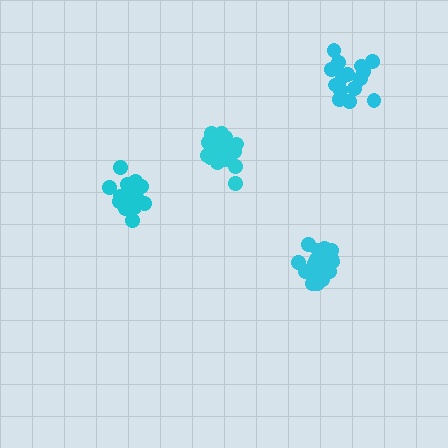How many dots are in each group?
Group 1: 19 dots, Group 2: 17 dots, Group 3: 18 dots, Group 4: 20 dots (74 total).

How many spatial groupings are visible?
There are 4 spatial groupings.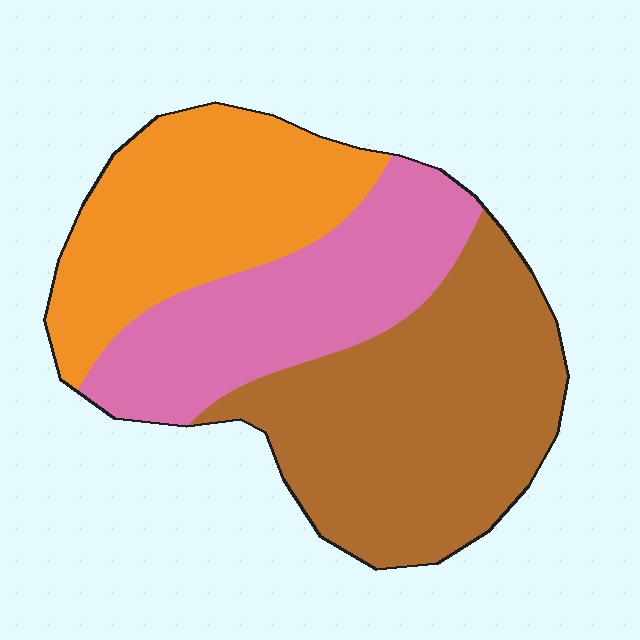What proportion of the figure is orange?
Orange takes up about one third (1/3) of the figure.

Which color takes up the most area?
Brown, at roughly 40%.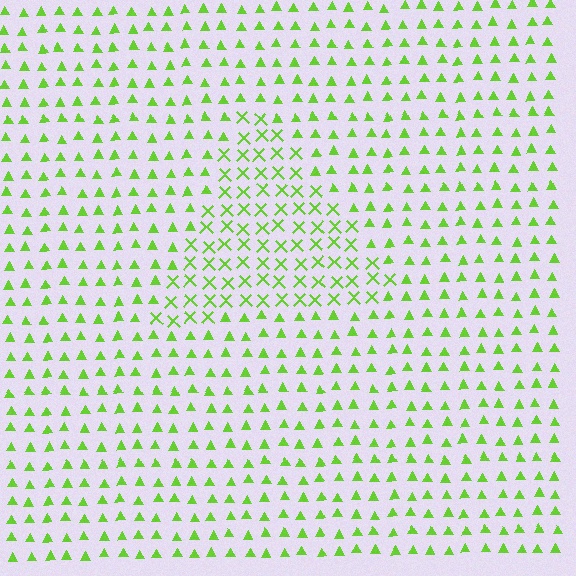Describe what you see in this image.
The image is filled with small lime elements arranged in a uniform grid. A triangle-shaped region contains X marks, while the surrounding area contains triangles. The boundary is defined purely by the change in element shape.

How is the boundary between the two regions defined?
The boundary is defined by a change in element shape: X marks inside vs. triangles outside. All elements share the same color and spacing.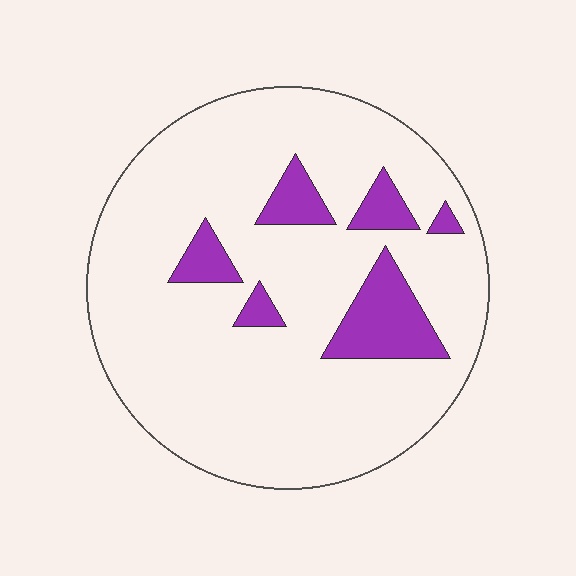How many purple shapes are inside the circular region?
6.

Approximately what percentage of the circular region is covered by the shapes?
Approximately 15%.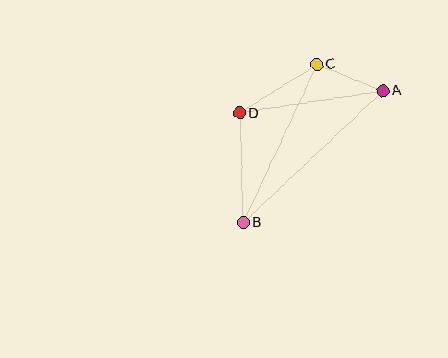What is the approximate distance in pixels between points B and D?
The distance between B and D is approximately 110 pixels.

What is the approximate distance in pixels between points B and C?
The distance between B and C is approximately 174 pixels.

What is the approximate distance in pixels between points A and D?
The distance between A and D is approximately 145 pixels.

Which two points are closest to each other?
Points A and C are closest to each other.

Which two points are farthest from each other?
Points A and B are farthest from each other.